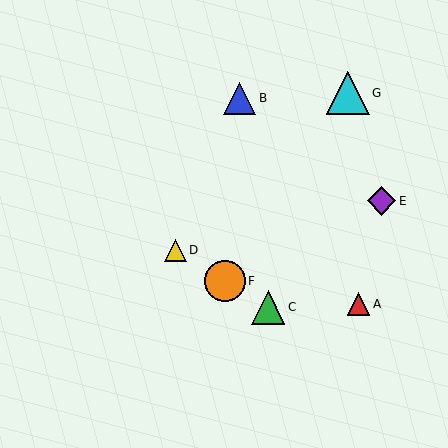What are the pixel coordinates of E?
Object E is at (381, 201).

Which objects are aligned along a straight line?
Objects C, D, F are aligned along a straight line.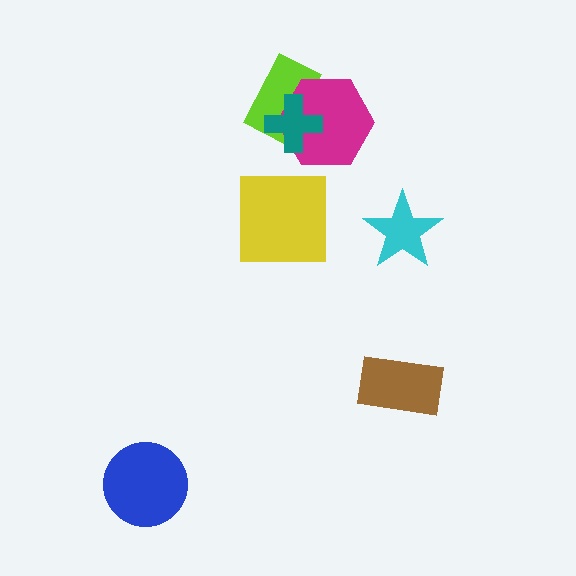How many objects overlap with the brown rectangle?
0 objects overlap with the brown rectangle.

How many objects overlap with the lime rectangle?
2 objects overlap with the lime rectangle.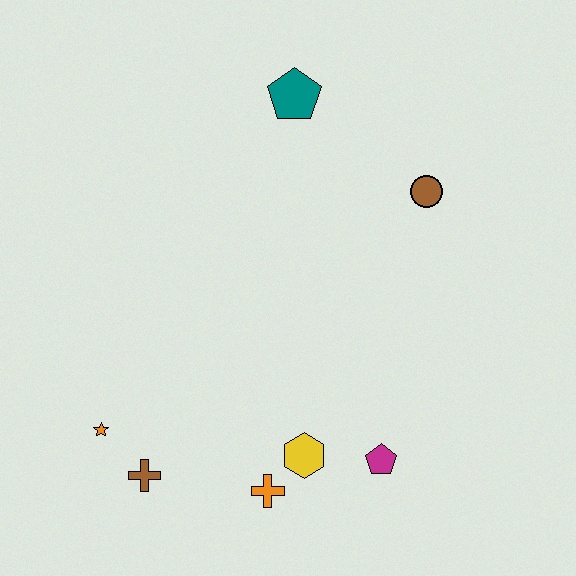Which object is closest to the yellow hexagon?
The orange cross is closest to the yellow hexagon.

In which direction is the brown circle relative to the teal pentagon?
The brown circle is to the right of the teal pentagon.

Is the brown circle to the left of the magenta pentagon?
No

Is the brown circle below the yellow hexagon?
No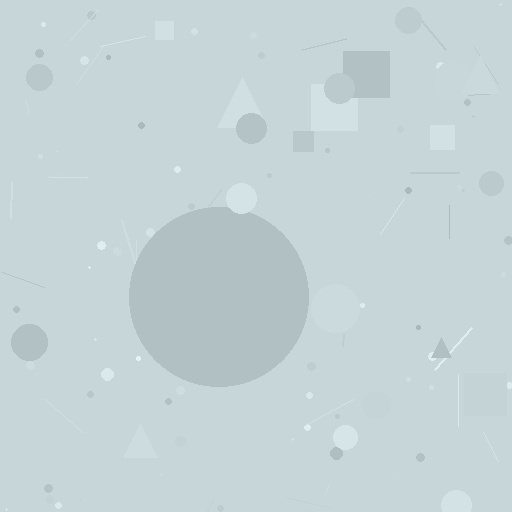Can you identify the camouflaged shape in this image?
The camouflaged shape is a circle.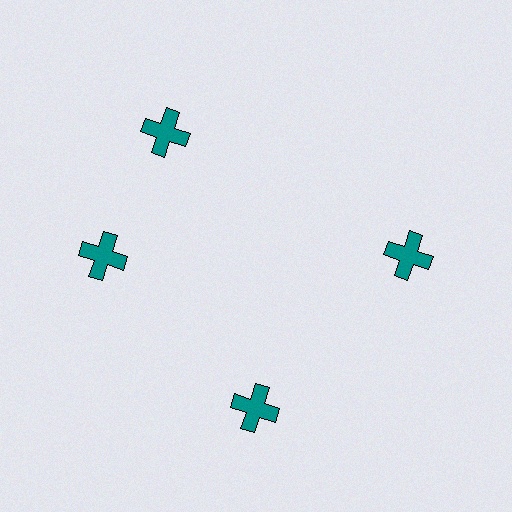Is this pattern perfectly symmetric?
No. The 4 teal crosses are arranged in a ring, but one element near the 12 o'clock position is rotated out of alignment along the ring, breaking the 4-fold rotational symmetry.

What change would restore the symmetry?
The symmetry would be restored by rotating it back into even spacing with its neighbors so that all 4 crosses sit at equal angles and equal distance from the center.